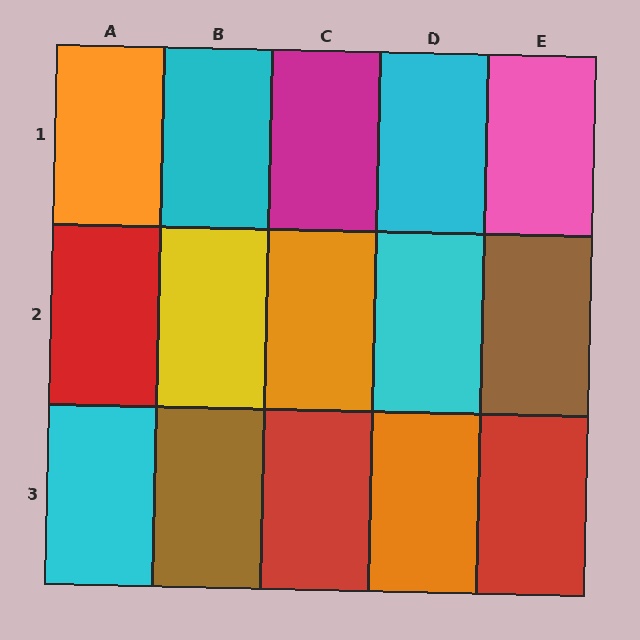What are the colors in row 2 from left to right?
Red, yellow, orange, cyan, brown.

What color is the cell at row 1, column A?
Orange.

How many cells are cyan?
4 cells are cyan.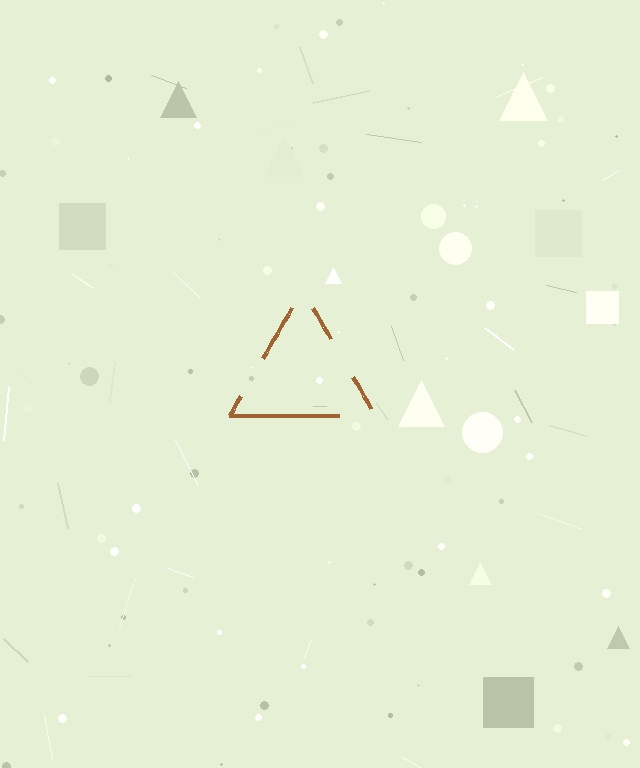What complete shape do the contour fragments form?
The contour fragments form a triangle.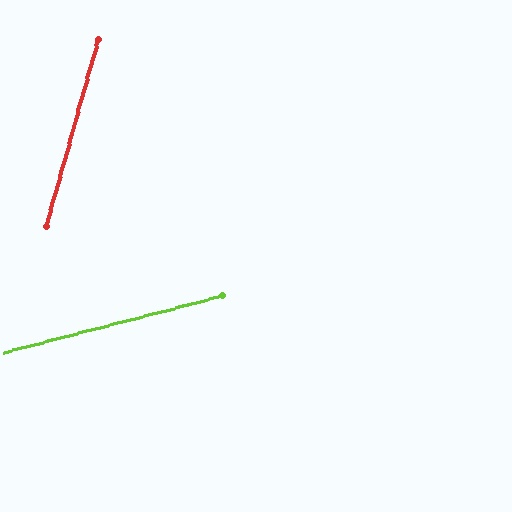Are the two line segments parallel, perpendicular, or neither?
Neither parallel nor perpendicular — they differ by about 60°.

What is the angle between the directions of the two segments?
Approximately 60 degrees.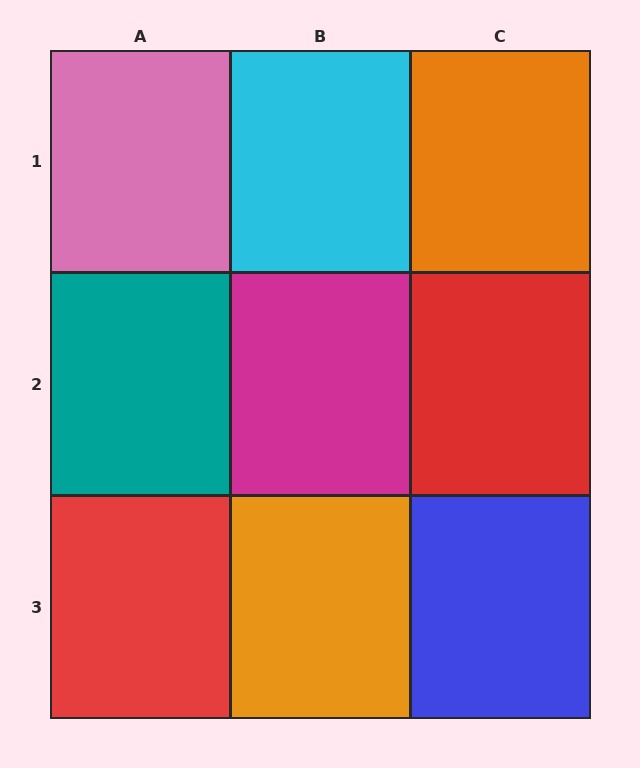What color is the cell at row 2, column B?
Magenta.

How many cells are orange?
2 cells are orange.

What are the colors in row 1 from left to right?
Pink, cyan, orange.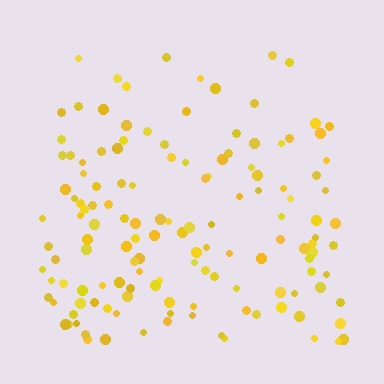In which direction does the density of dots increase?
From top to bottom, with the bottom side densest.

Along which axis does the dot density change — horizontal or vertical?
Vertical.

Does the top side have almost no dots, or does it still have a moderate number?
Still a moderate number, just noticeably fewer than the bottom.